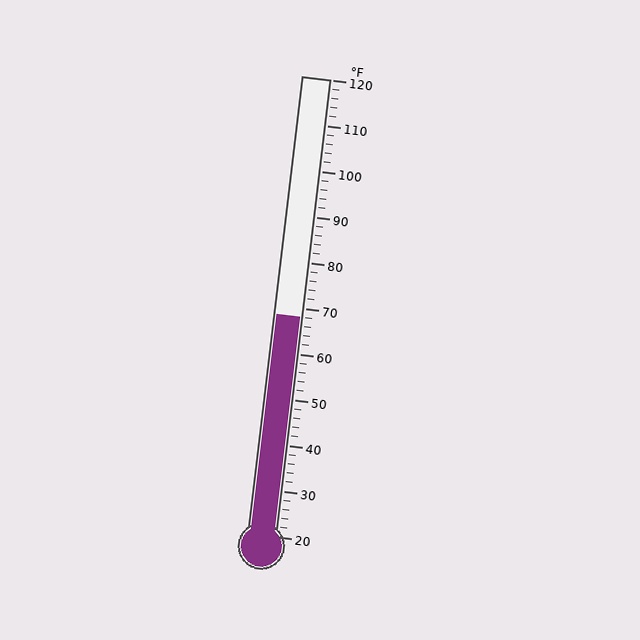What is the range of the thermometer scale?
The thermometer scale ranges from 20°F to 120°F.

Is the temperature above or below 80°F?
The temperature is below 80°F.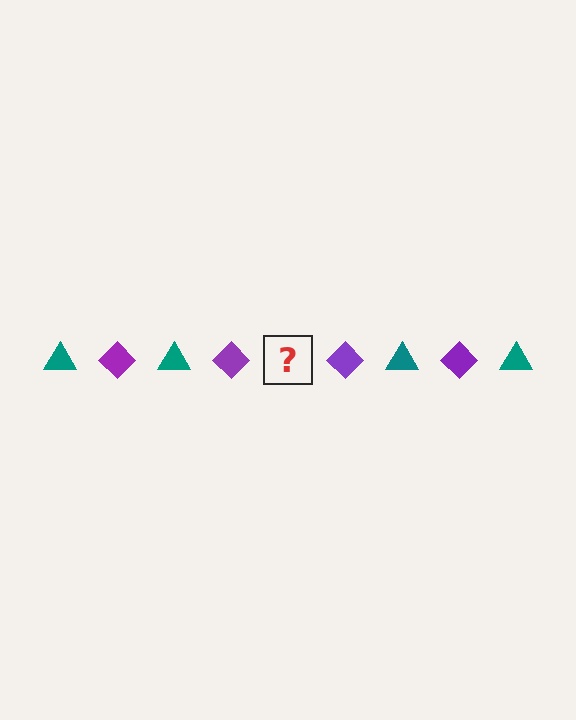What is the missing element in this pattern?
The missing element is a teal triangle.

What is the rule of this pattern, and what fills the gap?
The rule is that the pattern alternates between teal triangle and purple diamond. The gap should be filled with a teal triangle.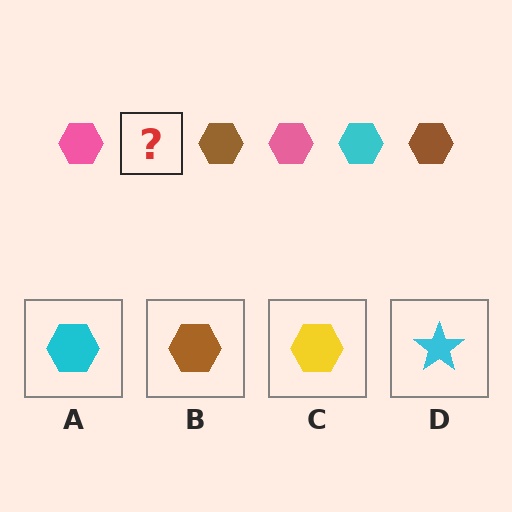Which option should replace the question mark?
Option A.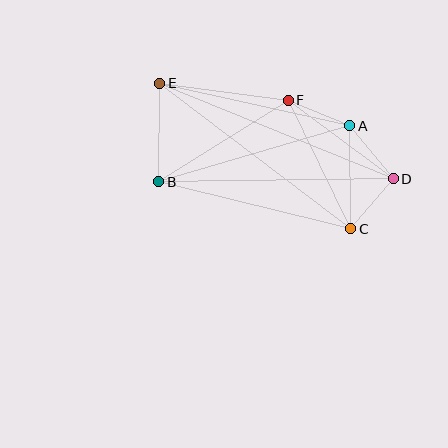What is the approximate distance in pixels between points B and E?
The distance between B and E is approximately 99 pixels.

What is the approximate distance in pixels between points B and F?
The distance between B and F is approximately 153 pixels.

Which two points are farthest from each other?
Points D and E are farthest from each other.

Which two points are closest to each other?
Points C and D are closest to each other.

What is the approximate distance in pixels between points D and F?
The distance between D and F is approximately 131 pixels.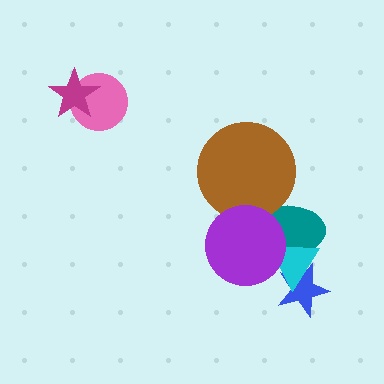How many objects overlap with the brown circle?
2 objects overlap with the brown circle.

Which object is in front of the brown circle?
The purple circle is in front of the brown circle.